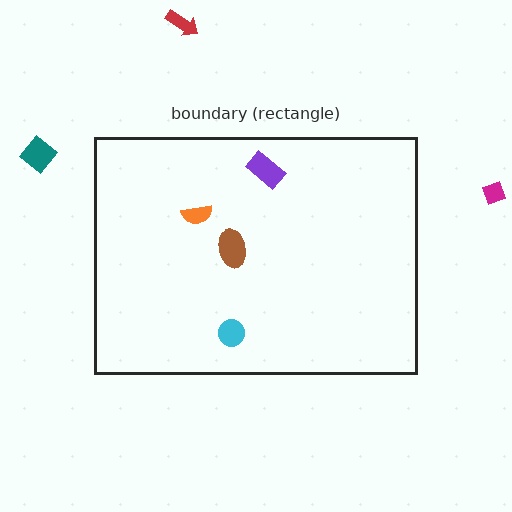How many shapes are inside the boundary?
4 inside, 3 outside.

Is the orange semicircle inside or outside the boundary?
Inside.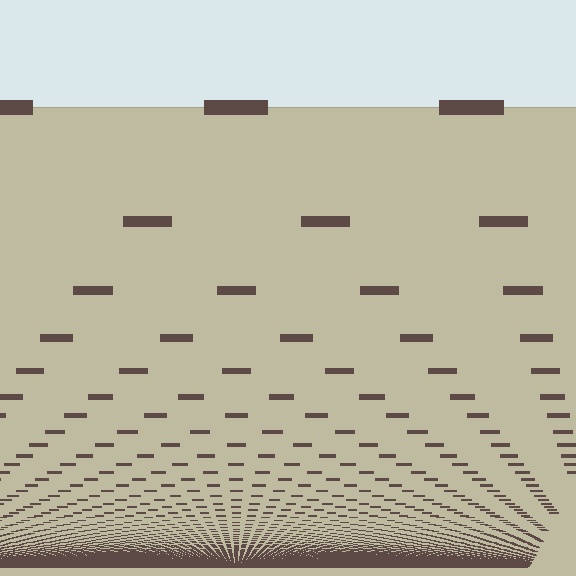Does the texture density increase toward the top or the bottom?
Density increases toward the bottom.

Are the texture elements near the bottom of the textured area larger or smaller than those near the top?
Smaller. The gradient is inverted — elements near the bottom are smaller and denser.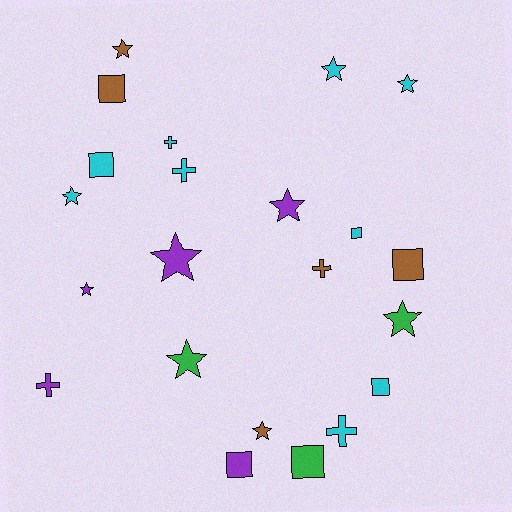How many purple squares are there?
There is 1 purple square.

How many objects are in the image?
There are 22 objects.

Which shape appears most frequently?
Star, with 10 objects.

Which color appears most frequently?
Cyan, with 9 objects.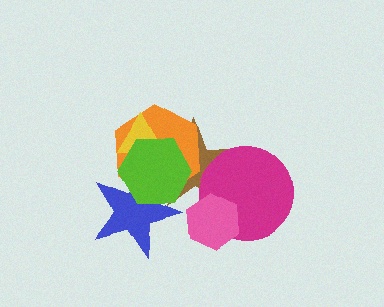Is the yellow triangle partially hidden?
Yes, it is partially covered by another shape.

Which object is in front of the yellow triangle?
The lime hexagon is in front of the yellow triangle.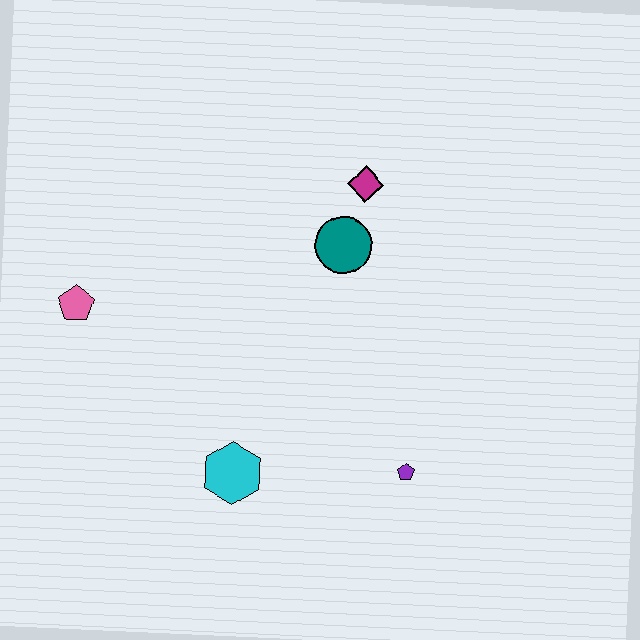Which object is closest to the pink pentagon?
The cyan hexagon is closest to the pink pentagon.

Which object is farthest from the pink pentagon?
The purple pentagon is farthest from the pink pentagon.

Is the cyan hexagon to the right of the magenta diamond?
No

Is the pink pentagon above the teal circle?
No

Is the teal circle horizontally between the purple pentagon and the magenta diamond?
No